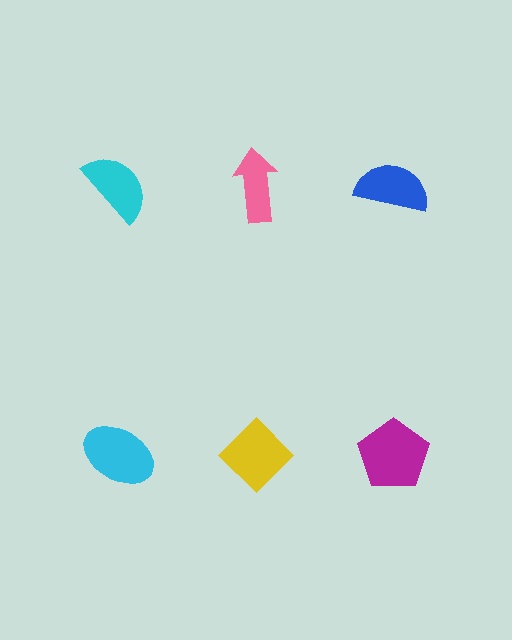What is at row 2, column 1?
A cyan ellipse.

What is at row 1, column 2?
A pink arrow.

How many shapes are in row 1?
3 shapes.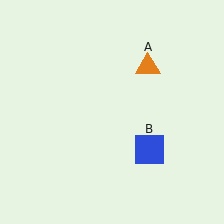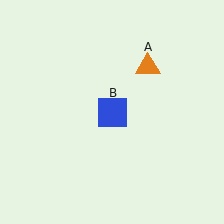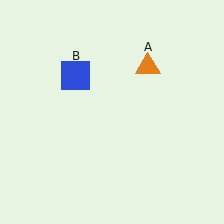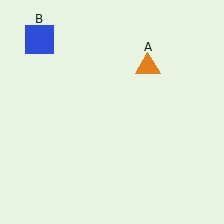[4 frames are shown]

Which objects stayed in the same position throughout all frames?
Orange triangle (object A) remained stationary.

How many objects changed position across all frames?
1 object changed position: blue square (object B).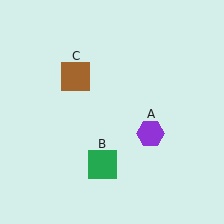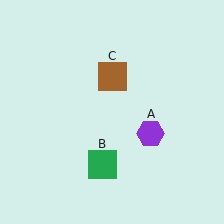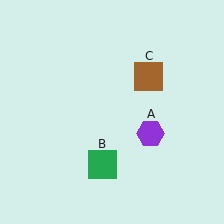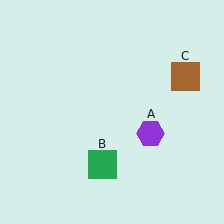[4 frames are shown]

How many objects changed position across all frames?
1 object changed position: brown square (object C).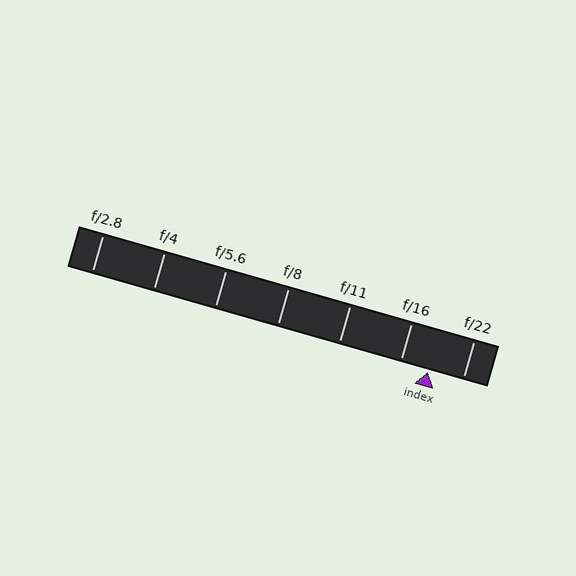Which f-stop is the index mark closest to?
The index mark is closest to f/16.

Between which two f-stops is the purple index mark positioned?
The index mark is between f/16 and f/22.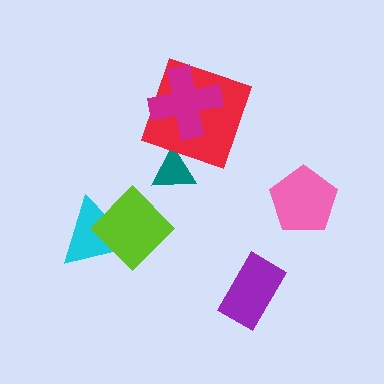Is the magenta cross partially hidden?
No, no other shape covers it.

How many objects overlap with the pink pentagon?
0 objects overlap with the pink pentagon.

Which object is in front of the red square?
The magenta cross is in front of the red square.